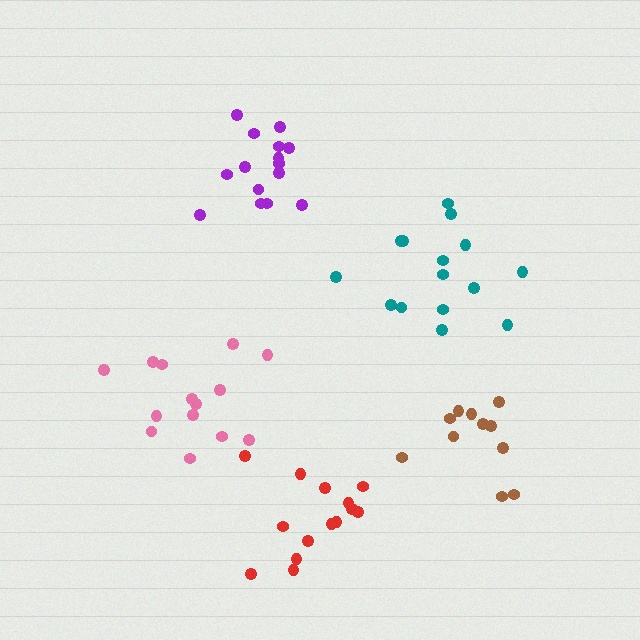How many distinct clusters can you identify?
There are 5 distinct clusters.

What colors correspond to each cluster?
The clusters are colored: teal, pink, brown, red, purple.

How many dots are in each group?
Group 1: 15 dots, Group 2: 14 dots, Group 3: 11 dots, Group 4: 14 dots, Group 5: 15 dots (69 total).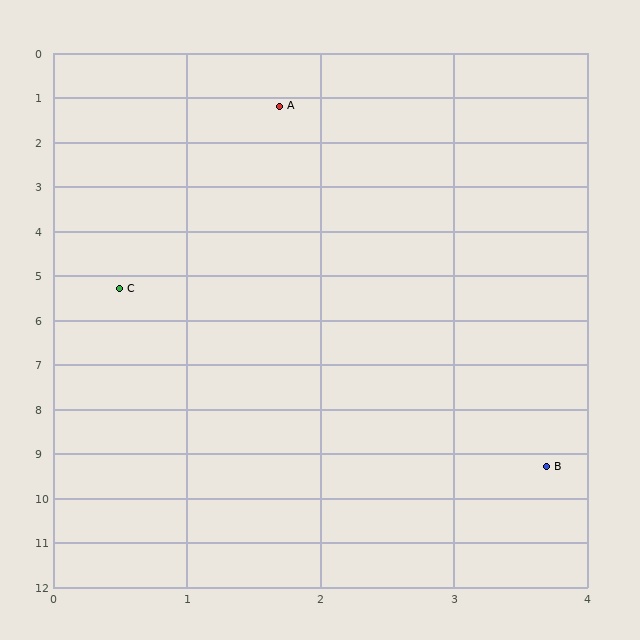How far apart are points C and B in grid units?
Points C and B are about 5.1 grid units apart.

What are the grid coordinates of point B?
Point B is at approximately (3.7, 9.3).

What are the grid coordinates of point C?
Point C is at approximately (0.5, 5.3).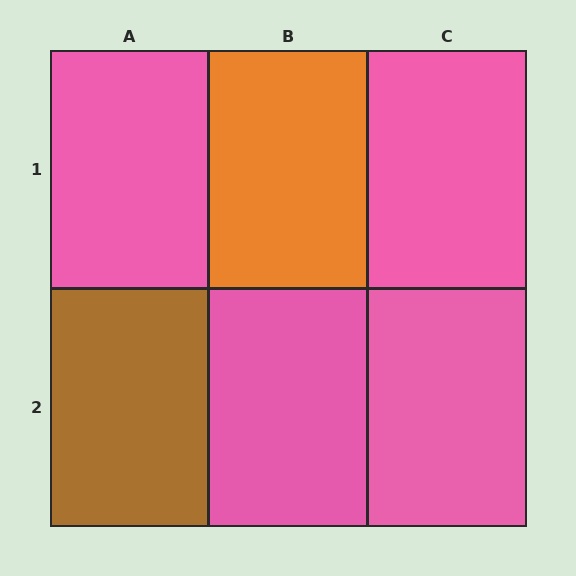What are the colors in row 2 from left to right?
Brown, pink, pink.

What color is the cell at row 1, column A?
Pink.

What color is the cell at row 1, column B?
Orange.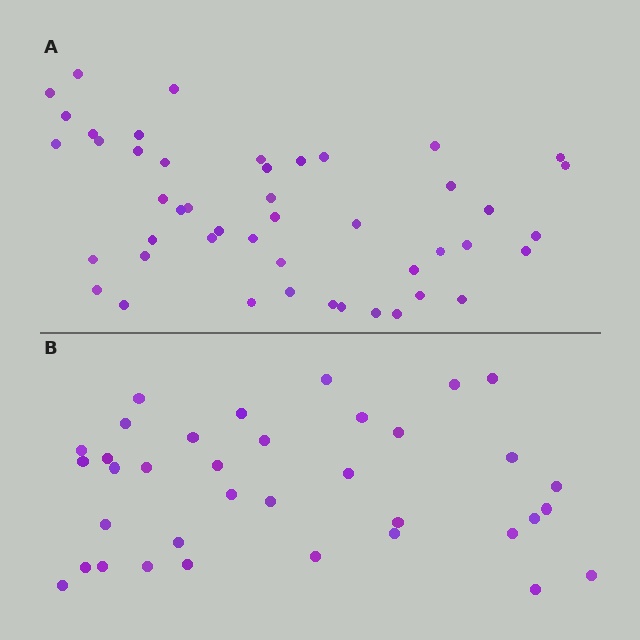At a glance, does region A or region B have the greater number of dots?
Region A (the top region) has more dots.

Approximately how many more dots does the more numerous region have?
Region A has roughly 12 or so more dots than region B.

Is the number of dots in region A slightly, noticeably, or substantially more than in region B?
Region A has noticeably more, but not dramatically so. The ratio is roughly 1.3 to 1.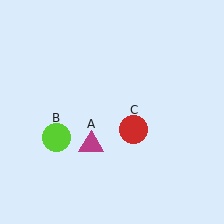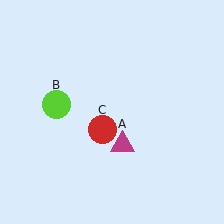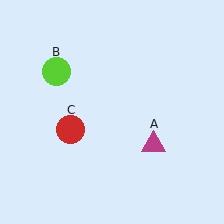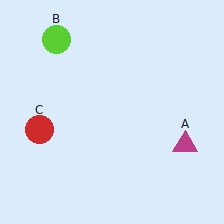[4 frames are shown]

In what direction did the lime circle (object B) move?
The lime circle (object B) moved up.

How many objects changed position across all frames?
3 objects changed position: magenta triangle (object A), lime circle (object B), red circle (object C).